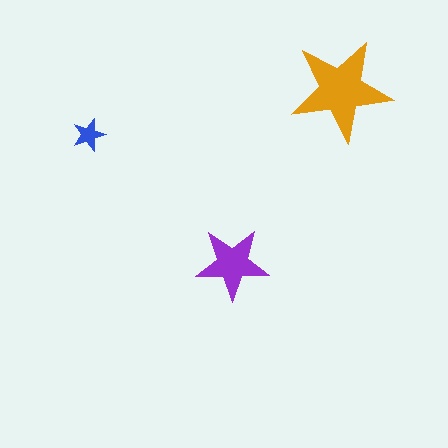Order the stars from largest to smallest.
the orange one, the purple one, the blue one.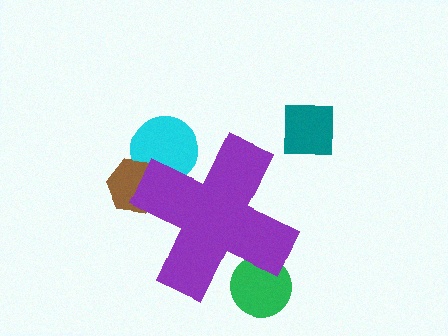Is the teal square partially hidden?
No, the teal square is fully visible.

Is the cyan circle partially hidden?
Yes, the cyan circle is partially hidden behind the purple cross.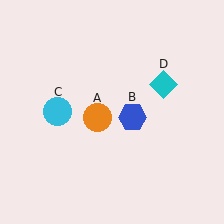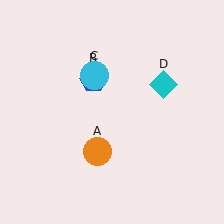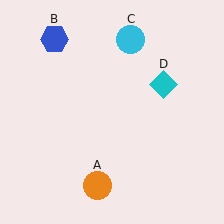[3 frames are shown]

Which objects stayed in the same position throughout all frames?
Cyan diamond (object D) remained stationary.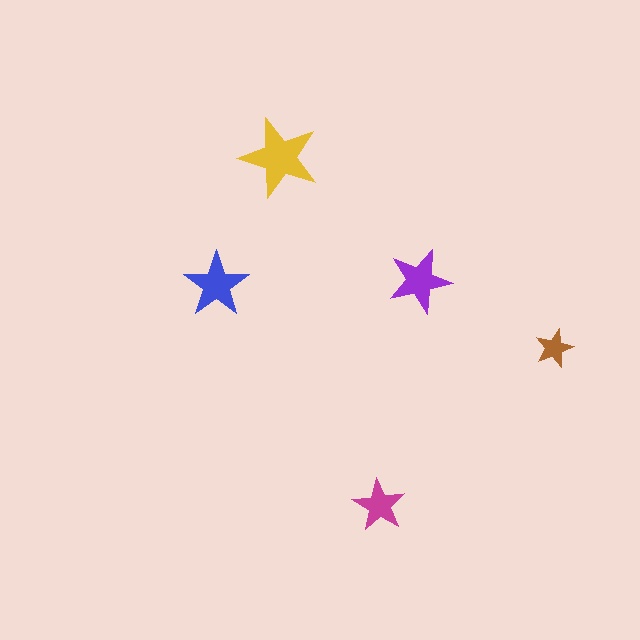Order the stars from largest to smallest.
the yellow one, the blue one, the purple one, the magenta one, the brown one.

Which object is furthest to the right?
The brown star is rightmost.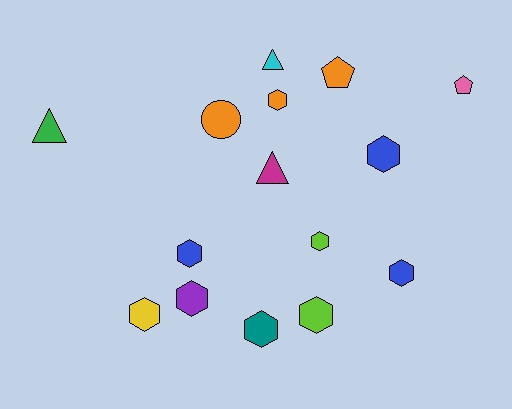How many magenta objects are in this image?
There is 1 magenta object.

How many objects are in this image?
There are 15 objects.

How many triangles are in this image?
There are 3 triangles.